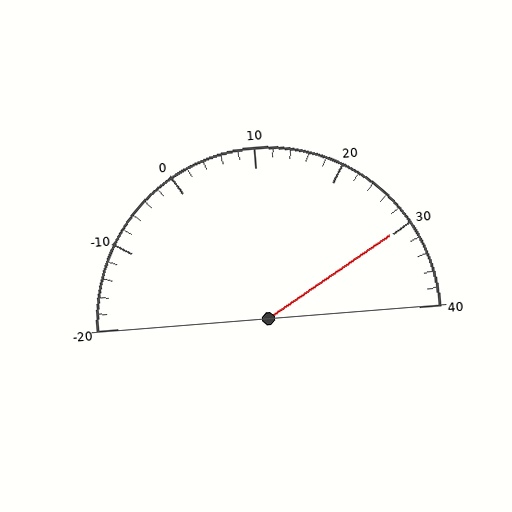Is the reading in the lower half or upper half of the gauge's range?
The reading is in the upper half of the range (-20 to 40).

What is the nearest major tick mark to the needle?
The nearest major tick mark is 30.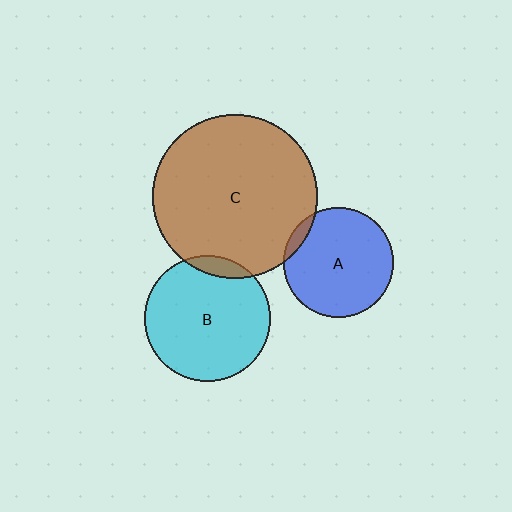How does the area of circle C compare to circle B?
Approximately 1.7 times.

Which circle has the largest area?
Circle C (brown).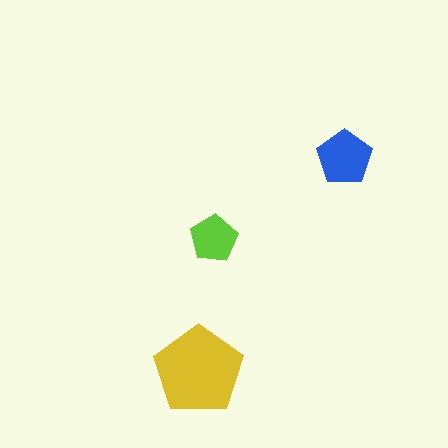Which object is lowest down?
The yellow pentagon is bottommost.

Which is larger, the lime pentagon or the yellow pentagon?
The yellow one.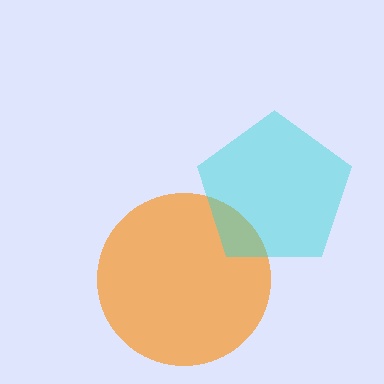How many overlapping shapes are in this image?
There are 2 overlapping shapes in the image.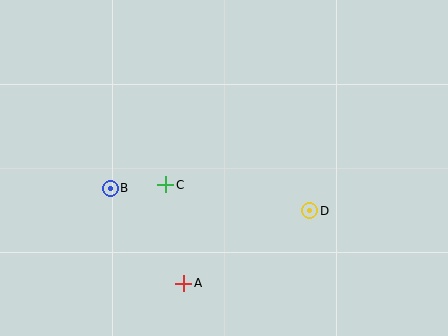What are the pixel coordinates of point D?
Point D is at (309, 211).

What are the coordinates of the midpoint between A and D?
The midpoint between A and D is at (247, 247).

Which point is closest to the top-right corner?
Point D is closest to the top-right corner.